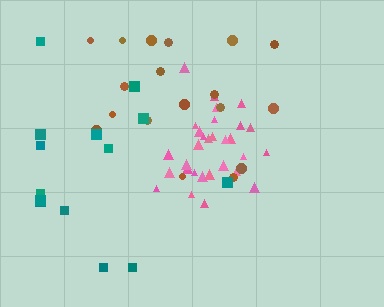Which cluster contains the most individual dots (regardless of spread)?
Pink (30).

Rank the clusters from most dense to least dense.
pink, brown, teal.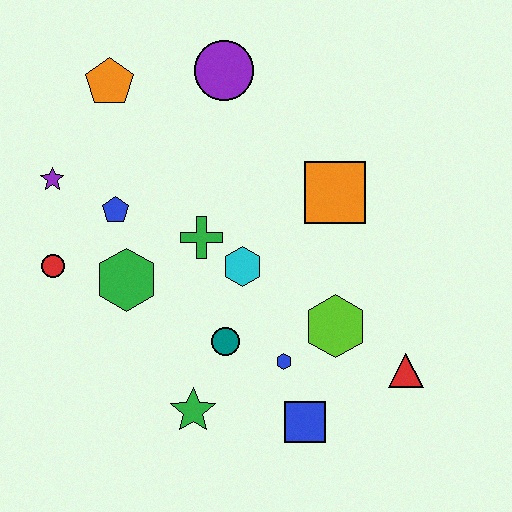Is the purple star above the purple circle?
No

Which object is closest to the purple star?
The blue pentagon is closest to the purple star.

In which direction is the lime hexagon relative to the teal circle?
The lime hexagon is to the right of the teal circle.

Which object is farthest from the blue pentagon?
The red triangle is farthest from the blue pentagon.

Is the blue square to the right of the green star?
Yes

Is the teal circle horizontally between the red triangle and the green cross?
Yes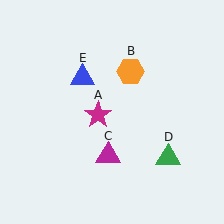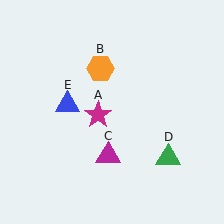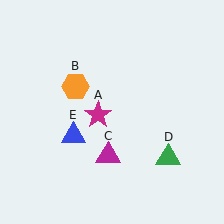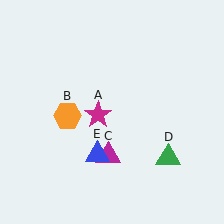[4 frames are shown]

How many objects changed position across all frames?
2 objects changed position: orange hexagon (object B), blue triangle (object E).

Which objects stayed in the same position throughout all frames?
Magenta star (object A) and magenta triangle (object C) and green triangle (object D) remained stationary.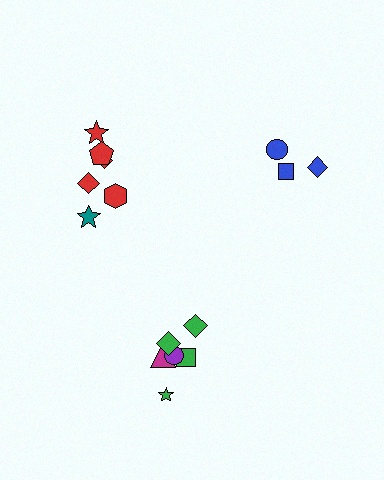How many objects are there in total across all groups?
There are 15 objects.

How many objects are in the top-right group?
There are 3 objects.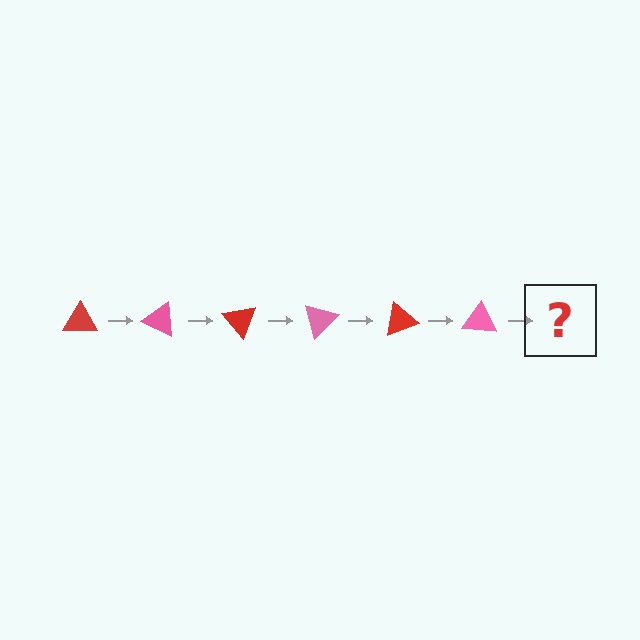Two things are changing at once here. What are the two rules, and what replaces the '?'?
The two rules are that it rotates 25 degrees each step and the color cycles through red and pink. The '?' should be a red triangle, rotated 150 degrees from the start.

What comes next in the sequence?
The next element should be a red triangle, rotated 150 degrees from the start.